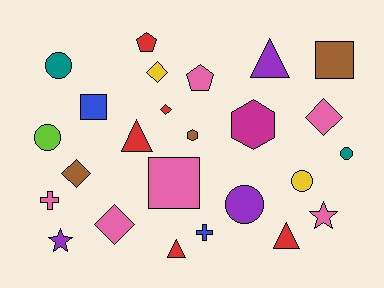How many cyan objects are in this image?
There are no cyan objects.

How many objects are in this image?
There are 25 objects.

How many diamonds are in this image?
There are 5 diamonds.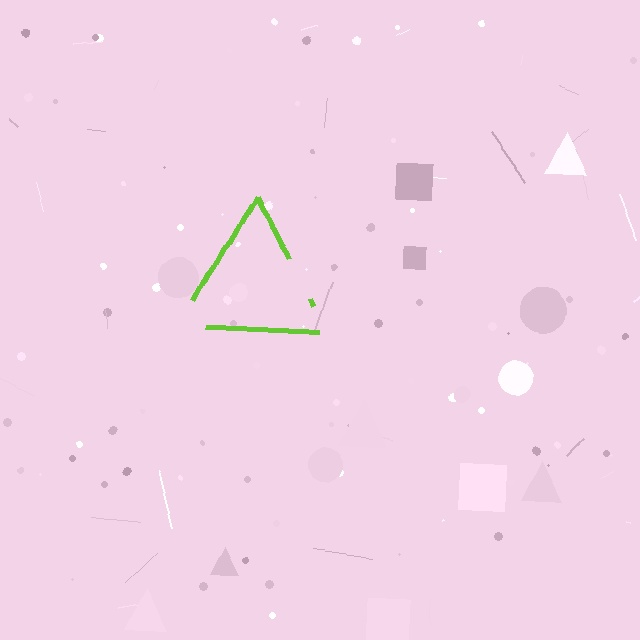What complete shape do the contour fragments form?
The contour fragments form a triangle.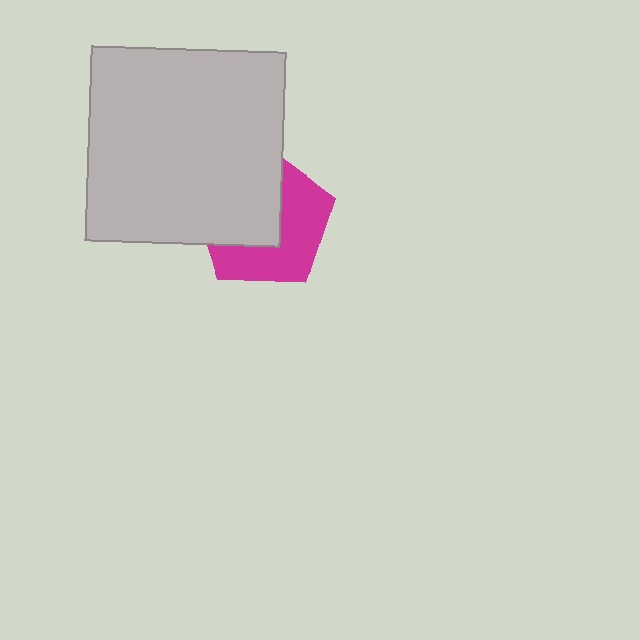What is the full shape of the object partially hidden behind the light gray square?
The partially hidden object is a magenta pentagon.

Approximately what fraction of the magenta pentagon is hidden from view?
Roughly 50% of the magenta pentagon is hidden behind the light gray square.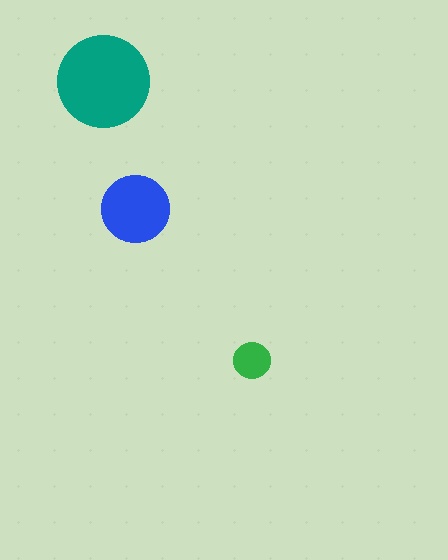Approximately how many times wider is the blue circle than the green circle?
About 2 times wider.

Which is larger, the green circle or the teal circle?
The teal one.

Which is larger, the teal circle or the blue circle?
The teal one.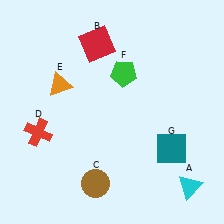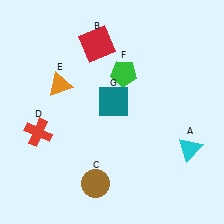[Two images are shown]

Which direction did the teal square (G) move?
The teal square (G) moved left.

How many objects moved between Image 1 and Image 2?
2 objects moved between the two images.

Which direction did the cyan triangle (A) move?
The cyan triangle (A) moved up.